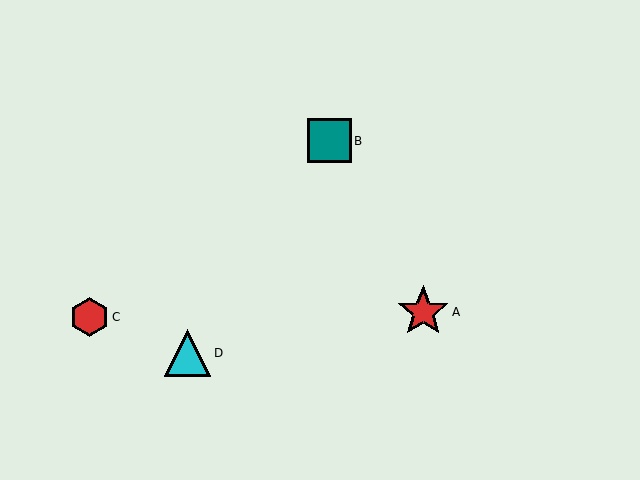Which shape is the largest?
The red star (labeled A) is the largest.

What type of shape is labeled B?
Shape B is a teal square.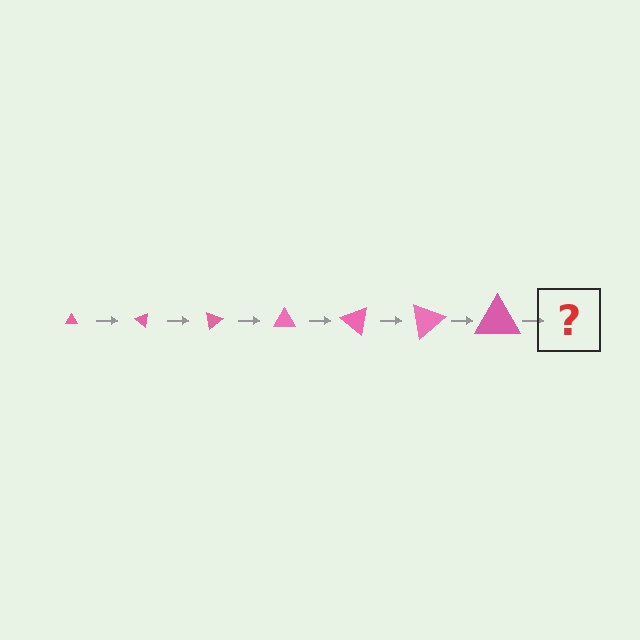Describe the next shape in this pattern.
It should be a triangle, larger than the previous one and rotated 280 degrees from the start.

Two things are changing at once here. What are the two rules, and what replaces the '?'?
The two rules are that the triangle grows larger each step and it rotates 40 degrees each step. The '?' should be a triangle, larger than the previous one and rotated 280 degrees from the start.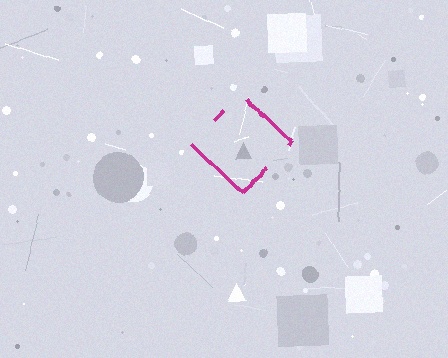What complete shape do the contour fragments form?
The contour fragments form a diamond.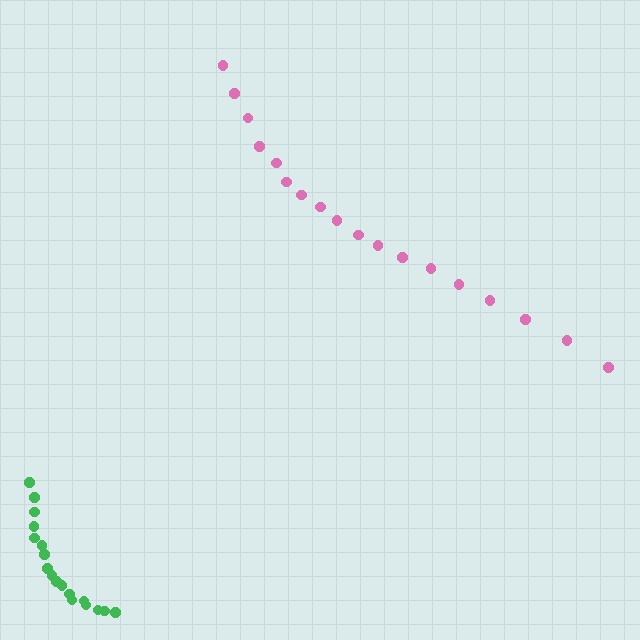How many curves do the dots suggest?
There are 2 distinct paths.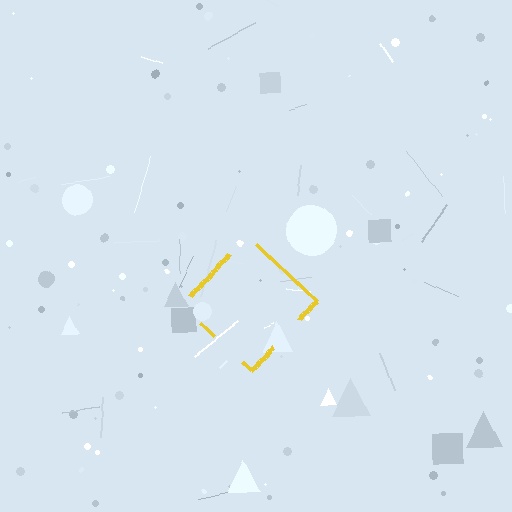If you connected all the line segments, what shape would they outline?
They would outline a diamond.